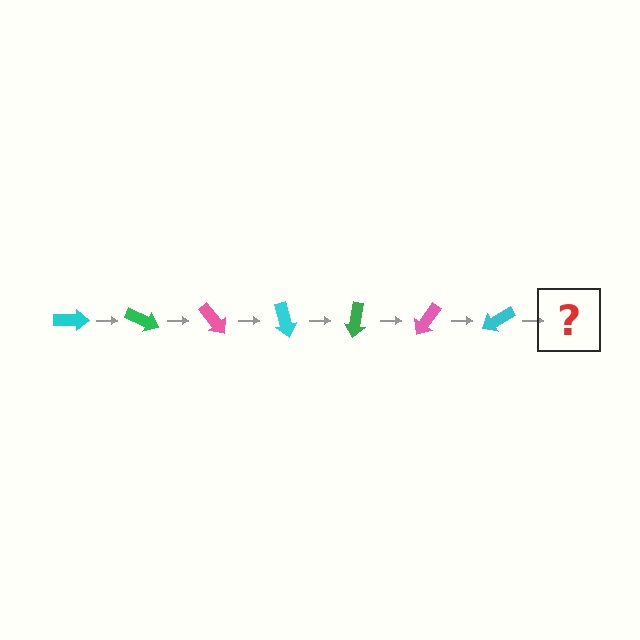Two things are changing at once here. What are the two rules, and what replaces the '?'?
The two rules are that it rotates 25 degrees each step and the color cycles through cyan, green, and pink. The '?' should be a green arrow, rotated 175 degrees from the start.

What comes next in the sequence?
The next element should be a green arrow, rotated 175 degrees from the start.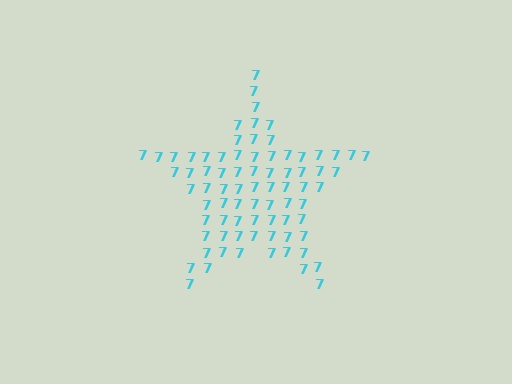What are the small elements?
The small elements are digit 7's.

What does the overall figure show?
The overall figure shows a star.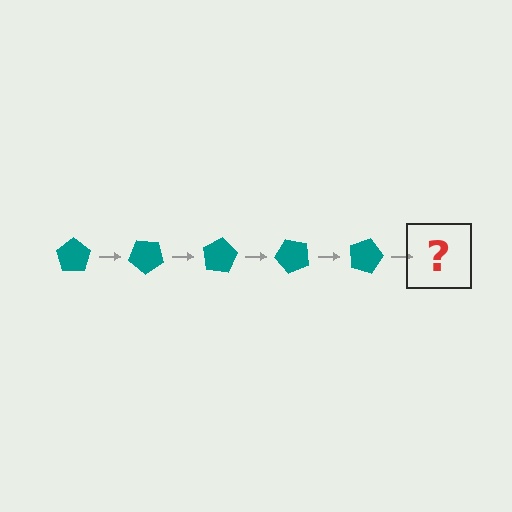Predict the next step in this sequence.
The next step is a teal pentagon rotated 200 degrees.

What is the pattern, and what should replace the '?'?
The pattern is that the pentagon rotates 40 degrees each step. The '?' should be a teal pentagon rotated 200 degrees.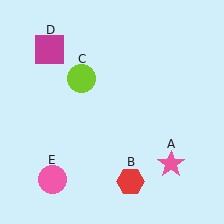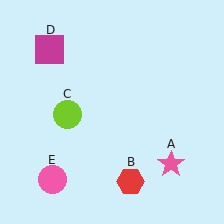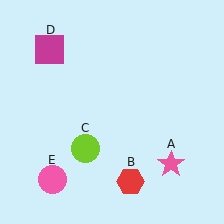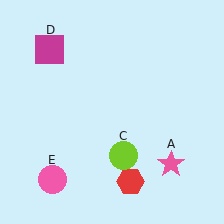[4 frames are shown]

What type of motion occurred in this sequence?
The lime circle (object C) rotated counterclockwise around the center of the scene.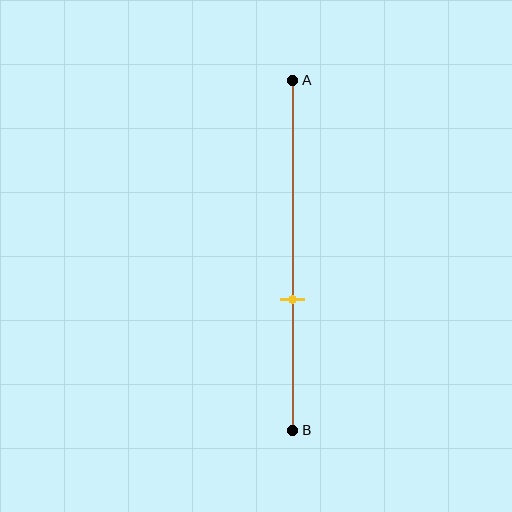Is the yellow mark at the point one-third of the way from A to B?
No, the mark is at about 65% from A, not at the 33% one-third point.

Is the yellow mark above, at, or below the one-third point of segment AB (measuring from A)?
The yellow mark is below the one-third point of segment AB.